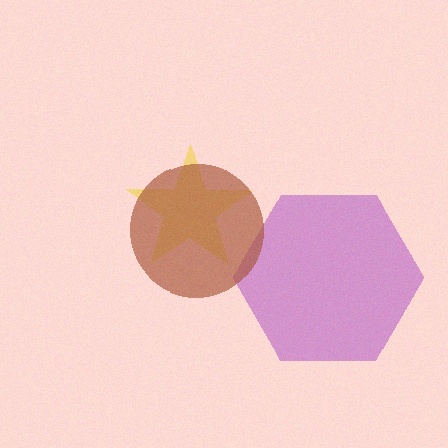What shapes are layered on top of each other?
The layered shapes are: a purple hexagon, a yellow star, a brown circle.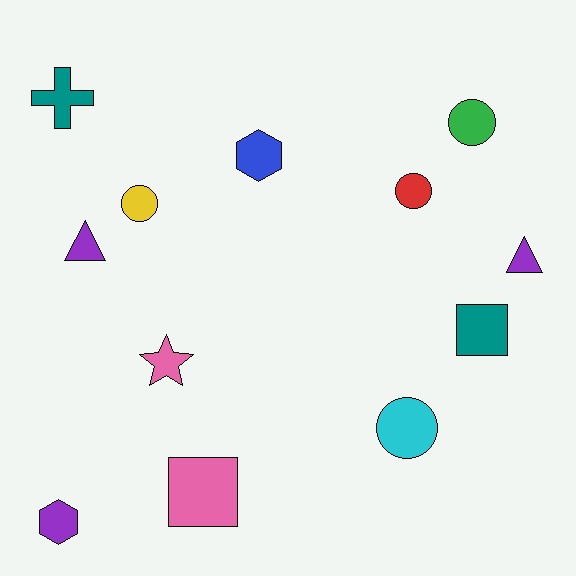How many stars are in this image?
There is 1 star.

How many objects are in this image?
There are 12 objects.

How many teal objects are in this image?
There are 2 teal objects.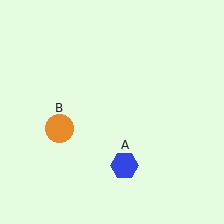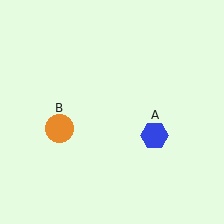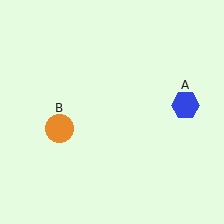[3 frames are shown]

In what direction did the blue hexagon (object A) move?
The blue hexagon (object A) moved up and to the right.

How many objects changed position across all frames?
1 object changed position: blue hexagon (object A).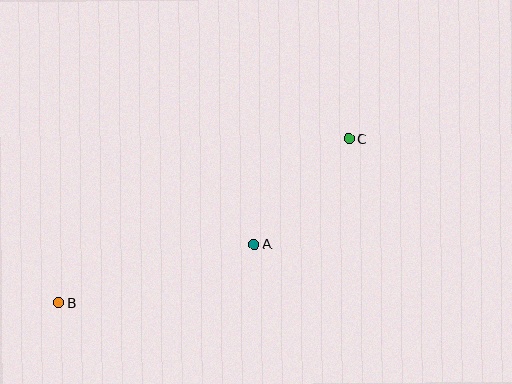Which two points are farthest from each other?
Points B and C are farthest from each other.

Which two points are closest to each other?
Points A and C are closest to each other.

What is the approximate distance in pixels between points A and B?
The distance between A and B is approximately 204 pixels.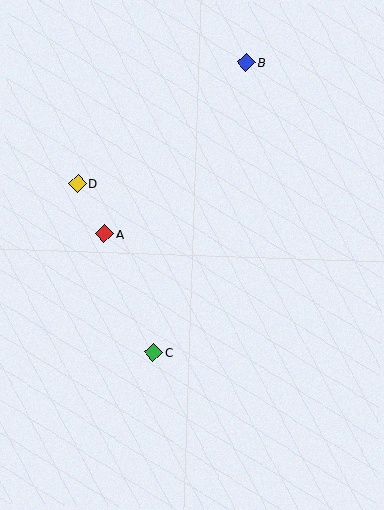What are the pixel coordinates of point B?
Point B is at (246, 63).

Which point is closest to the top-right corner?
Point B is closest to the top-right corner.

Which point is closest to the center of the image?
Point A at (104, 234) is closest to the center.